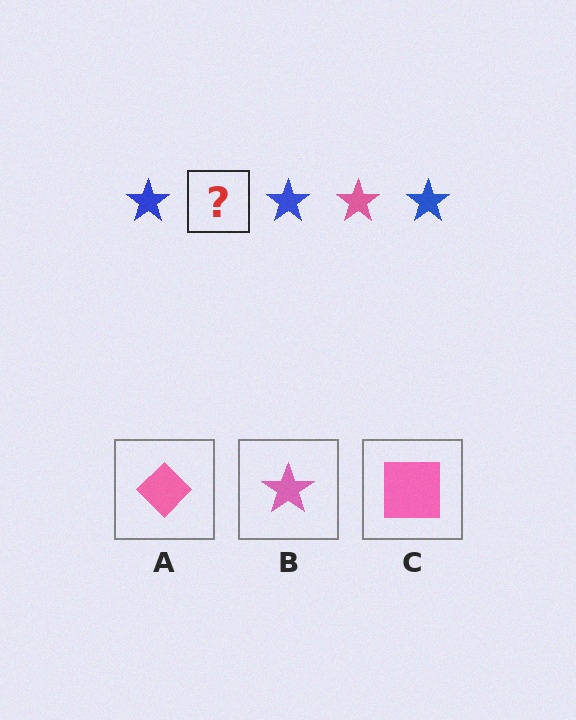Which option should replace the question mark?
Option B.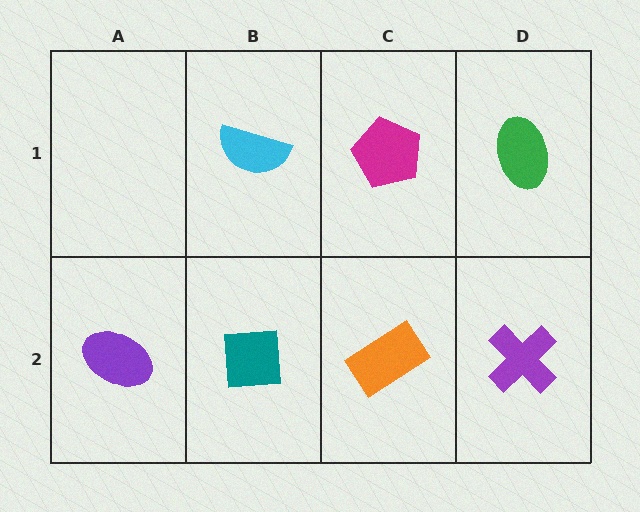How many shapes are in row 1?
3 shapes.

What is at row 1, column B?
A cyan semicircle.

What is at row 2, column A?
A purple ellipse.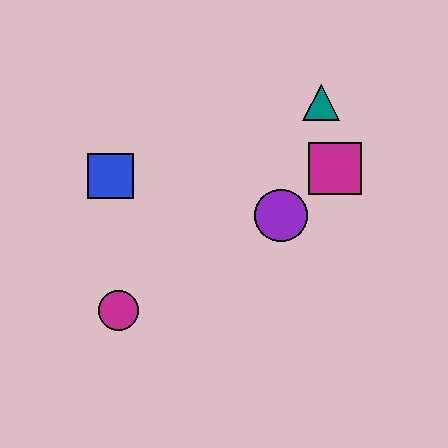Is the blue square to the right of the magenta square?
No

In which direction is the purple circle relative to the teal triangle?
The purple circle is below the teal triangle.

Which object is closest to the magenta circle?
The blue square is closest to the magenta circle.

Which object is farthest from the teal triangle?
The magenta circle is farthest from the teal triangle.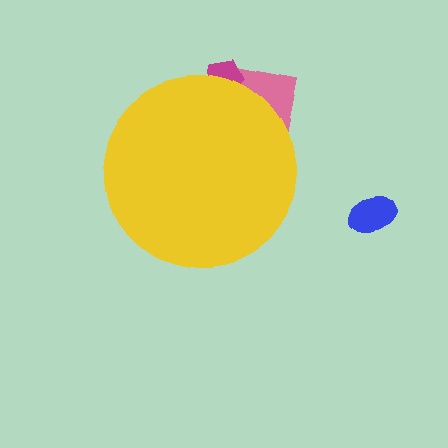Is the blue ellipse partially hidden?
No, the blue ellipse is fully visible.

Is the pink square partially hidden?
Yes, the pink square is partially hidden behind the yellow circle.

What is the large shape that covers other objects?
A yellow circle.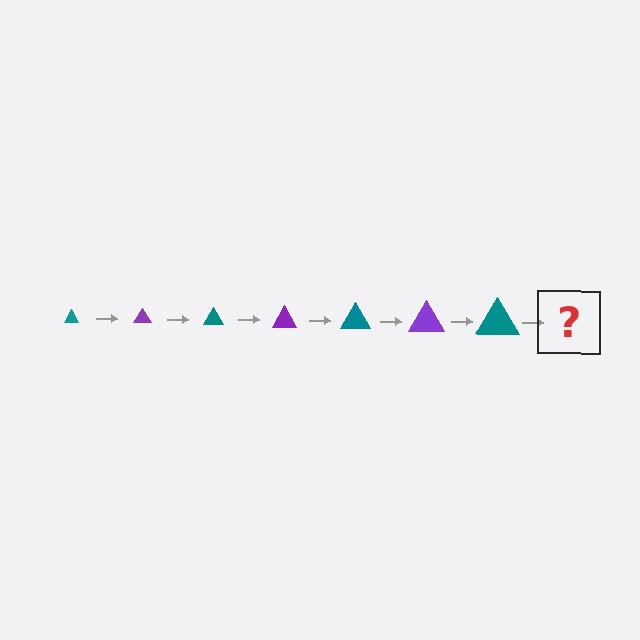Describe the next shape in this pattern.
It should be a purple triangle, larger than the previous one.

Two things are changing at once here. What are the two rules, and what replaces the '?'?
The two rules are that the triangle grows larger each step and the color cycles through teal and purple. The '?' should be a purple triangle, larger than the previous one.